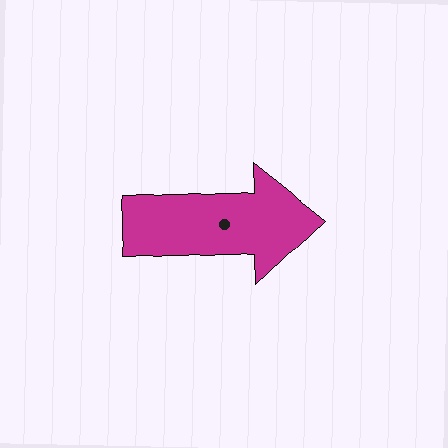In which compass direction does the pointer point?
East.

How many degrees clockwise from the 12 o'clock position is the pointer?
Approximately 88 degrees.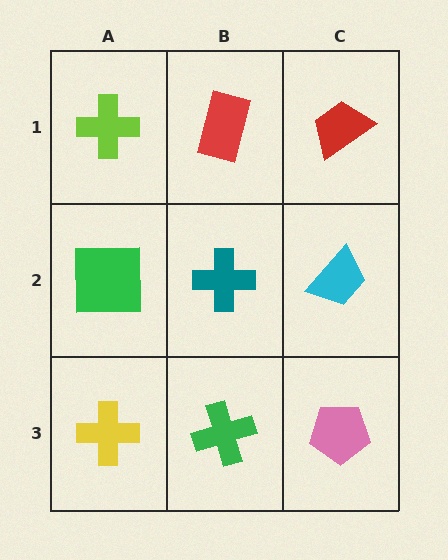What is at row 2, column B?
A teal cross.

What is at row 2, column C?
A cyan trapezoid.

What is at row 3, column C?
A pink pentagon.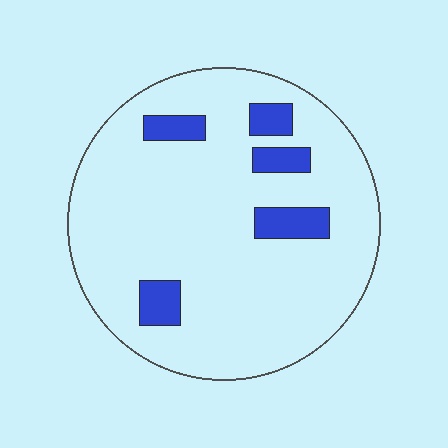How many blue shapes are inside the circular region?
5.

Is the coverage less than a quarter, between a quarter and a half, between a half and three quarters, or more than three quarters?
Less than a quarter.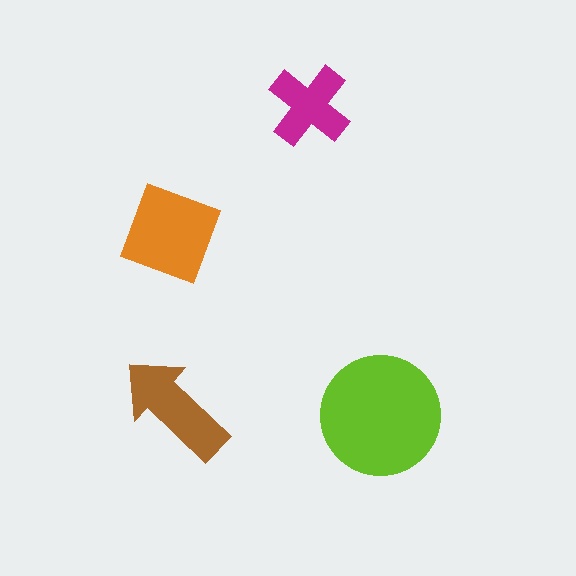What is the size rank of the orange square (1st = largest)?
2nd.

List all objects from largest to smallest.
The lime circle, the orange square, the brown arrow, the magenta cross.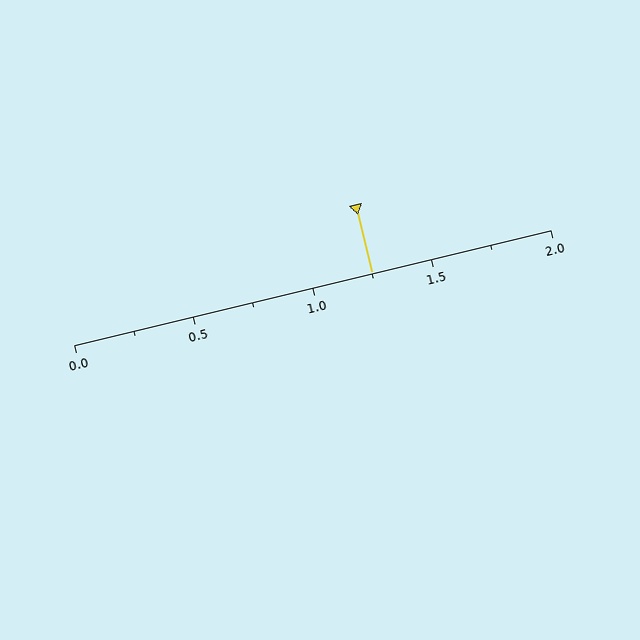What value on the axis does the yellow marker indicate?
The marker indicates approximately 1.25.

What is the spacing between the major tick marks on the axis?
The major ticks are spaced 0.5 apart.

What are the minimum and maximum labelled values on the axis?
The axis runs from 0.0 to 2.0.